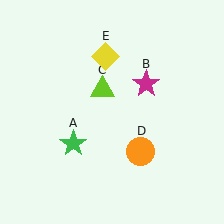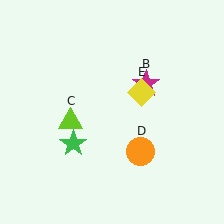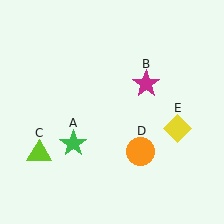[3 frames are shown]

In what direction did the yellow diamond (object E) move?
The yellow diamond (object E) moved down and to the right.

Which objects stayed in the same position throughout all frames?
Green star (object A) and magenta star (object B) and orange circle (object D) remained stationary.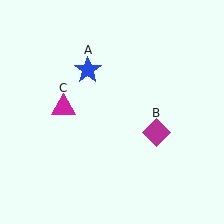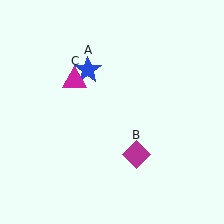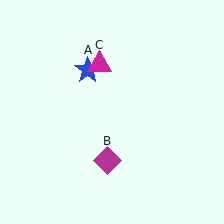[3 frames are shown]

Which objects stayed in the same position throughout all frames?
Blue star (object A) remained stationary.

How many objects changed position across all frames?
2 objects changed position: magenta diamond (object B), magenta triangle (object C).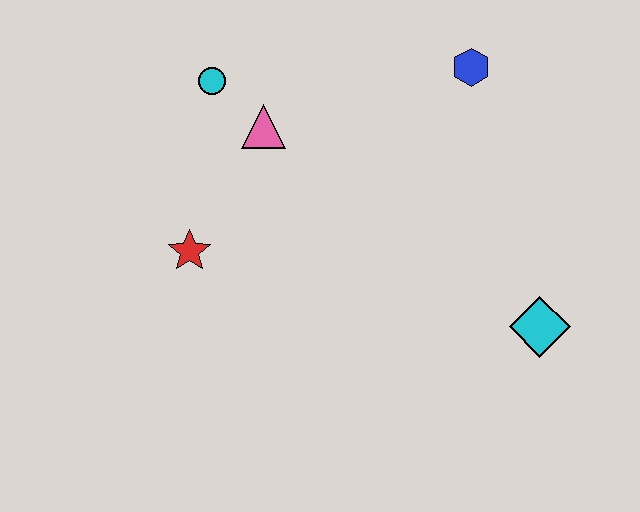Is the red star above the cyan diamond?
Yes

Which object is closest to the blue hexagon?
The pink triangle is closest to the blue hexagon.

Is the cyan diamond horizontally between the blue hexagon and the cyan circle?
No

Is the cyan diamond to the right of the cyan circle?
Yes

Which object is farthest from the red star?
The cyan diamond is farthest from the red star.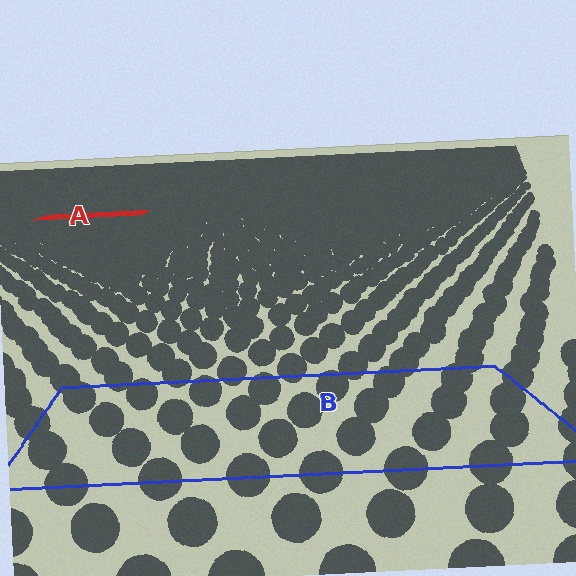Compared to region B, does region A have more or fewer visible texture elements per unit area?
Region A has more texture elements per unit area — they are packed more densely because it is farther away.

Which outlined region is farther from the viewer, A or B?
Region A is farther from the viewer — the texture elements inside it appear smaller and more densely packed.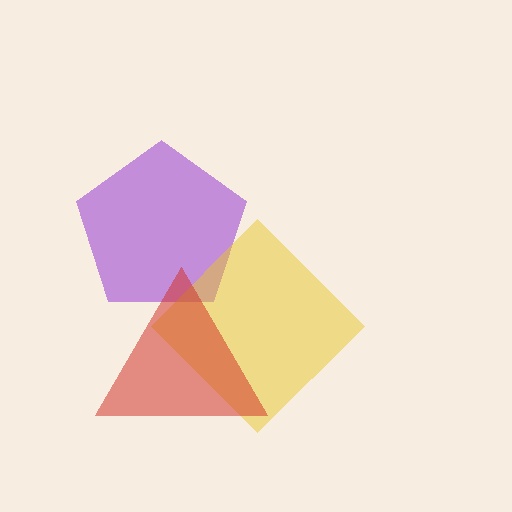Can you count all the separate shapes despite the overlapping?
Yes, there are 3 separate shapes.